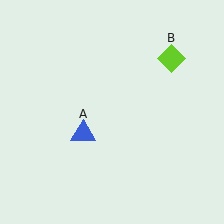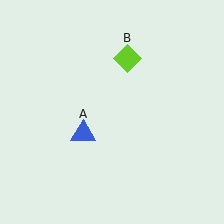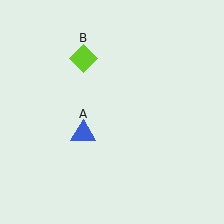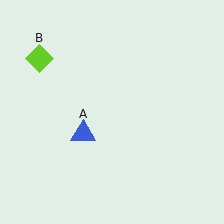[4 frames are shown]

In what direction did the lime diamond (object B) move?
The lime diamond (object B) moved left.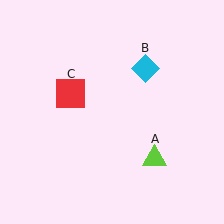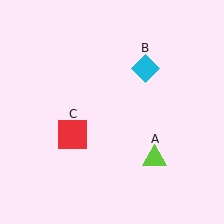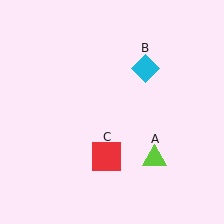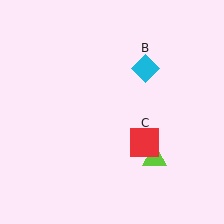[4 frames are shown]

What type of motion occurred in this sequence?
The red square (object C) rotated counterclockwise around the center of the scene.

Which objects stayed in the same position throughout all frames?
Lime triangle (object A) and cyan diamond (object B) remained stationary.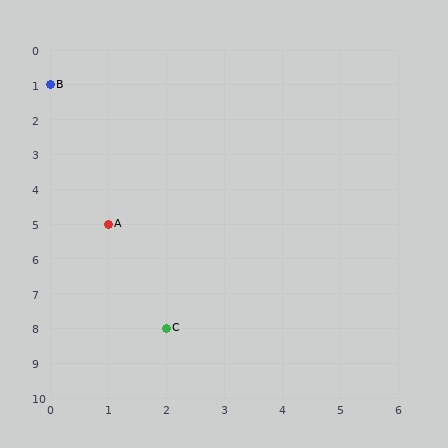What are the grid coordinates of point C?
Point C is at grid coordinates (2, 8).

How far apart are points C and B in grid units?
Points C and B are 2 columns and 7 rows apart (about 7.3 grid units diagonally).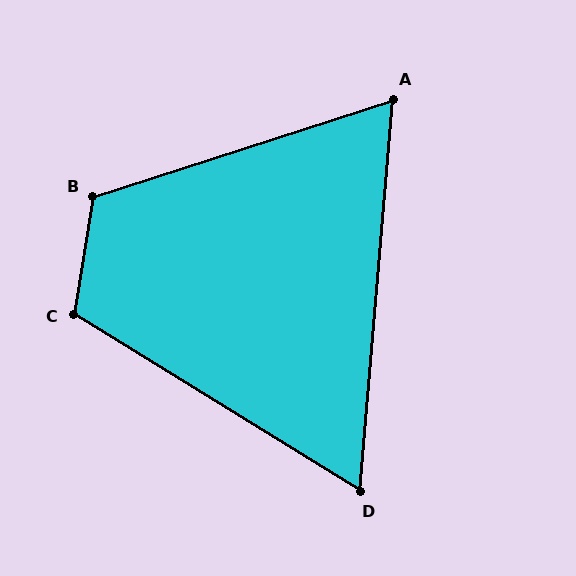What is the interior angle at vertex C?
Approximately 113 degrees (obtuse).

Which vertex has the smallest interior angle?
D, at approximately 63 degrees.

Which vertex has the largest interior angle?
B, at approximately 117 degrees.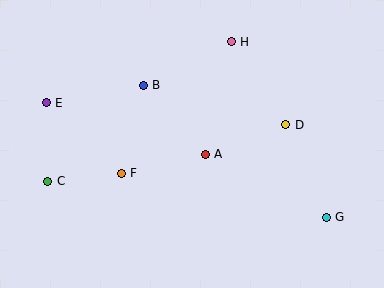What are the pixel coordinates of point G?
Point G is at (326, 217).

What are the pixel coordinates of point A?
Point A is at (205, 154).